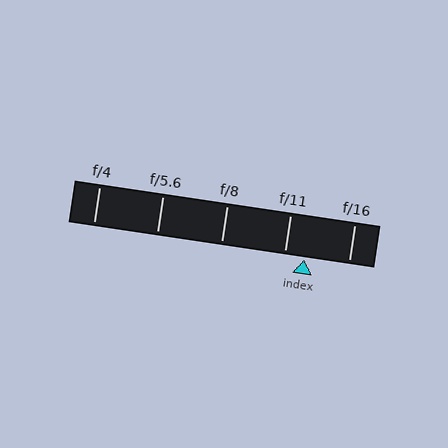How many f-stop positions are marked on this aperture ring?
There are 5 f-stop positions marked.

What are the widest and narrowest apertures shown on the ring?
The widest aperture shown is f/4 and the narrowest is f/16.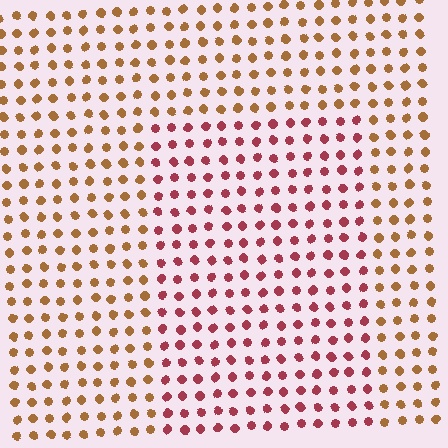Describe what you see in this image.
The image is filled with small brown elements in a uniform arrangement. A rectangle-shaped region is visible where the elements are tinted to a slightly different hue, forming a subtle color boundary.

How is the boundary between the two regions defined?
The boundary is defined purely by a slight shift in hue (about 43 degrees). Spacing, size, and orientation are identical on both sides.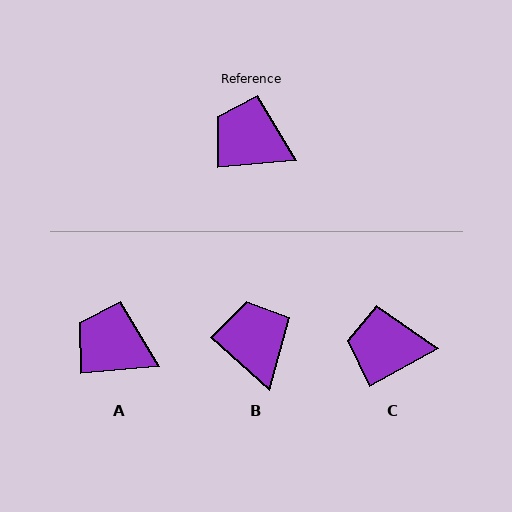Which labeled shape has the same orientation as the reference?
A.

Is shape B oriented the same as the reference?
No, it is off by about 47 degrees.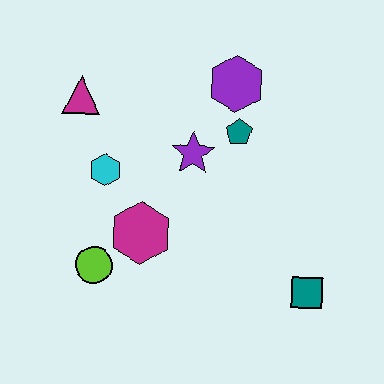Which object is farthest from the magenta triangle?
The teal square is farthest from the magenta triangle.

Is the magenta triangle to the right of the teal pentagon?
No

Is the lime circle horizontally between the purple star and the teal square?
No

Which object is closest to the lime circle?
The magenta hexagon is closest to the lime circle.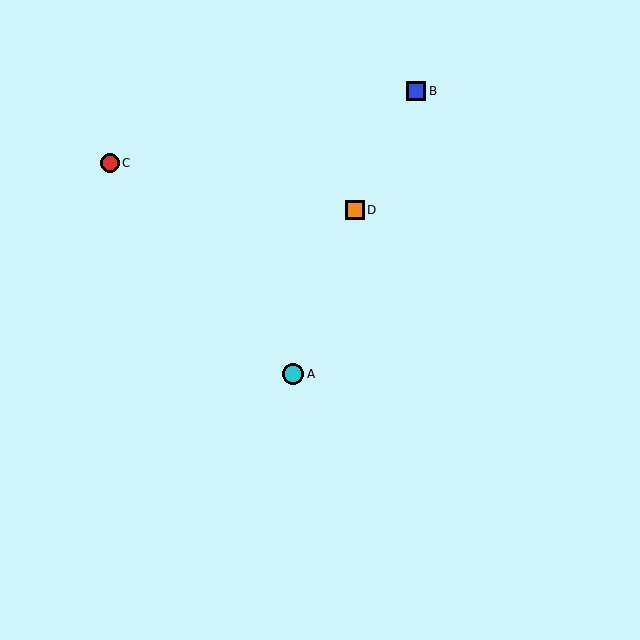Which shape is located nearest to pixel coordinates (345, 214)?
The orange square (labeled D) at (355, 210) is nearest to that location.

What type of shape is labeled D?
Shape D is an orange square.